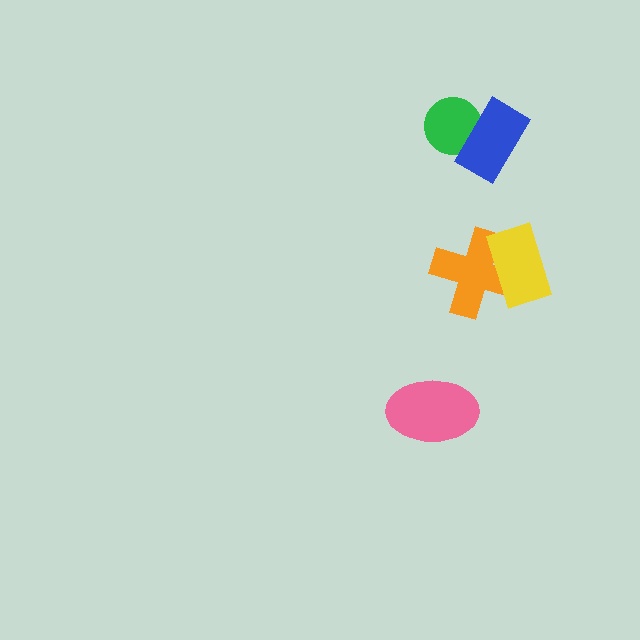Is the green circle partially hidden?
Yes, it is partially covered by another shape.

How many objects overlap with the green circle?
1 object overlaps with the green circle.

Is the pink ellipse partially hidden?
No, no other shape covers it.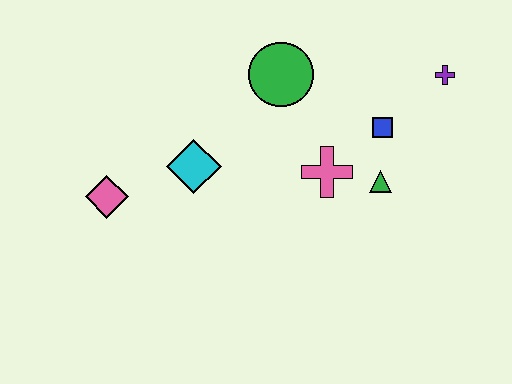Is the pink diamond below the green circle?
Yes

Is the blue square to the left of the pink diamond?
No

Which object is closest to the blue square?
The green triangle is closest to the blue square.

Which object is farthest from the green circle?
The pink diamond is farthest from the green circle.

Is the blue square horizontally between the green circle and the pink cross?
No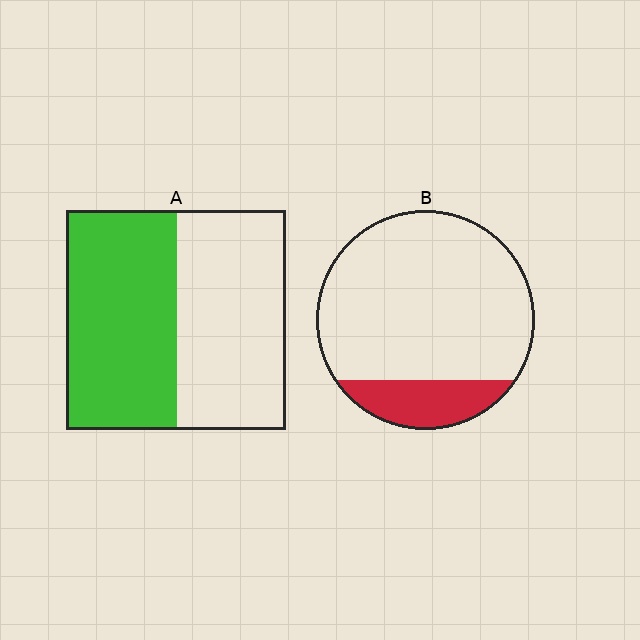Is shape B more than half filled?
No.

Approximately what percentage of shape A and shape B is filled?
A is approximately 50% and B is approximately 15%.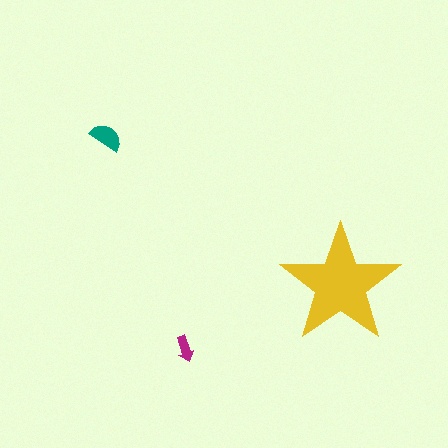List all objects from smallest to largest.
The magenta arrow, the teal semicircle, the yellow star.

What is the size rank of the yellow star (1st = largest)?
1st.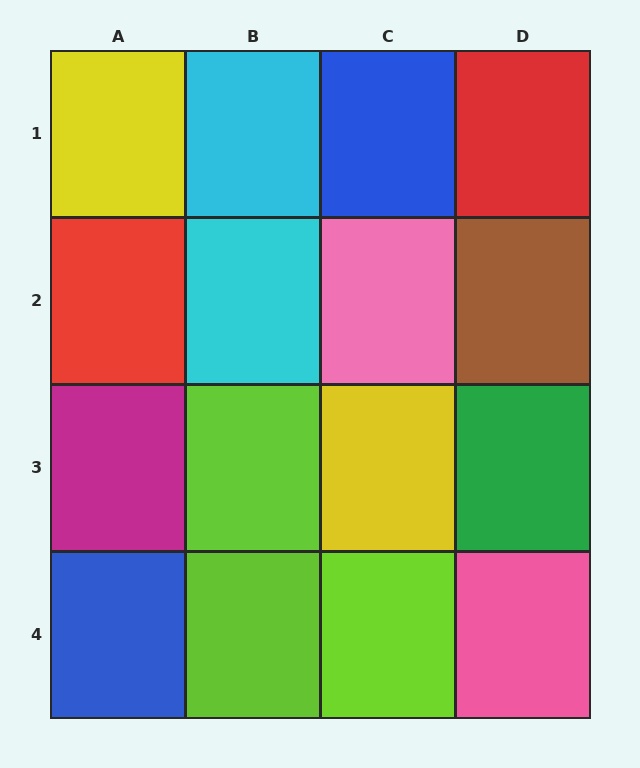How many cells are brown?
1 cell is brown.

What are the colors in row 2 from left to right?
Red, cyan, pink, brown.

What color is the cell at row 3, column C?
Yellow.